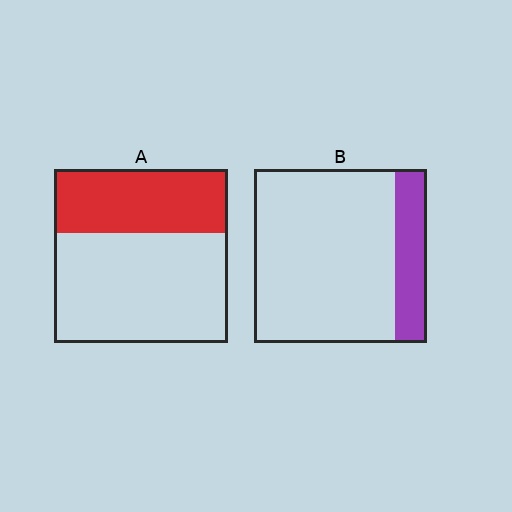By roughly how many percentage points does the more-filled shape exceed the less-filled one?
By roughly 20 percentage points (A over B).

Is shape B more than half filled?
No.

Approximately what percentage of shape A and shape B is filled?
A is approximately 35% and B is approximately 20%.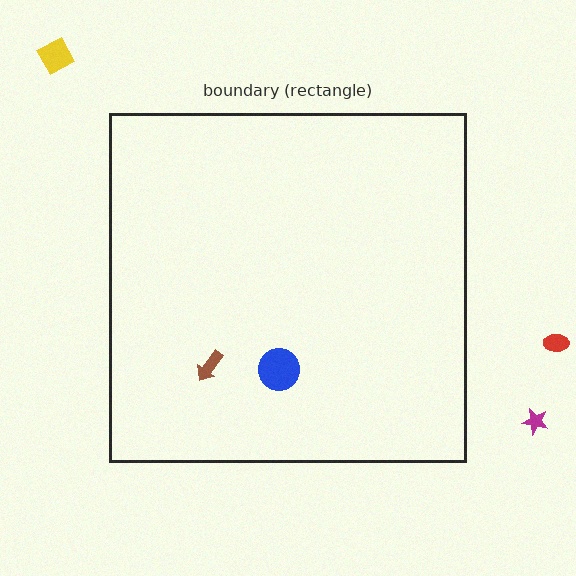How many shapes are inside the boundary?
2 inside, 3 outside.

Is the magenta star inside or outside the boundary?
Outside.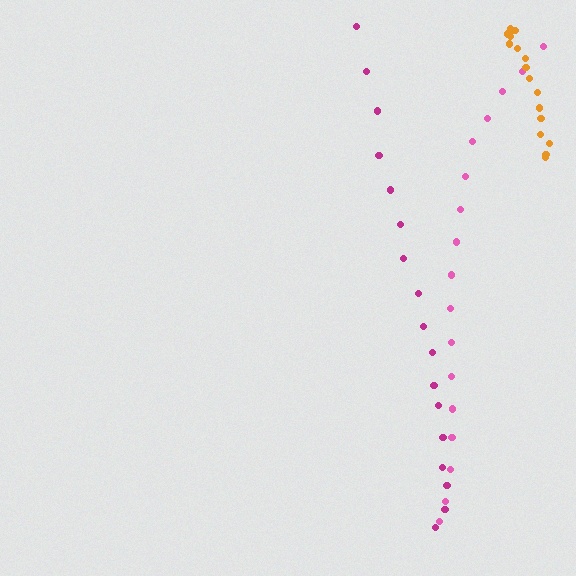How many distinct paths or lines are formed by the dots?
There are 3 distinct paths.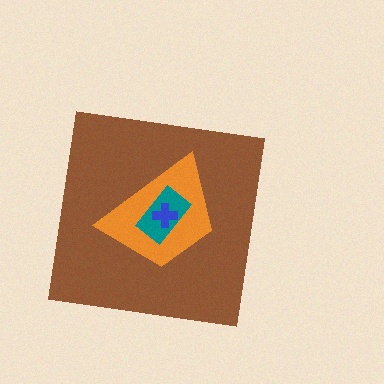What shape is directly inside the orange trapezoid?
The teal rectangle.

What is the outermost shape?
The brown square.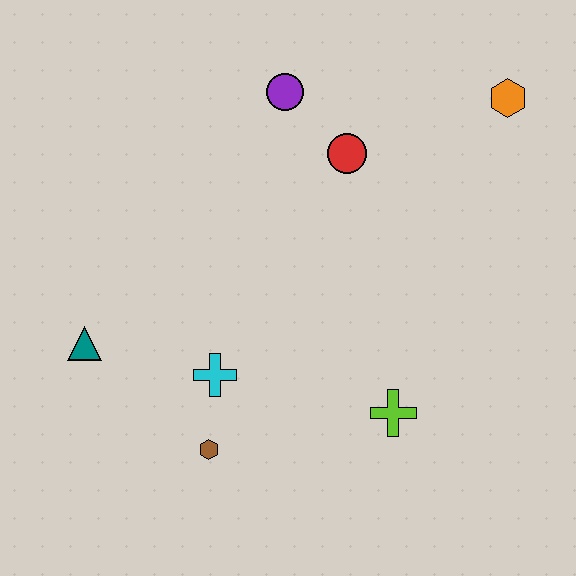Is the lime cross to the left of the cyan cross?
No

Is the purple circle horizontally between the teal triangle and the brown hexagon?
No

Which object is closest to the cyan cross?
The brown hexagon is closest to the cyan cross.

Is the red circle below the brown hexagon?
No